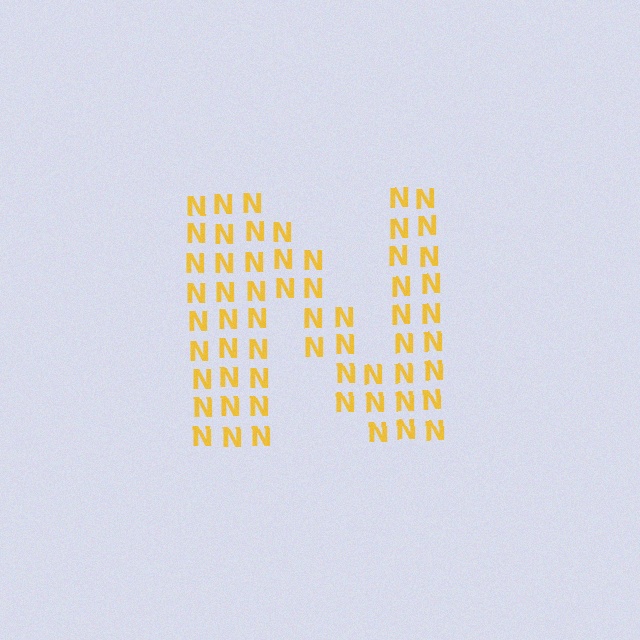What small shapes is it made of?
It is made of small letter N's.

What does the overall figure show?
The overall figure shows the letter N.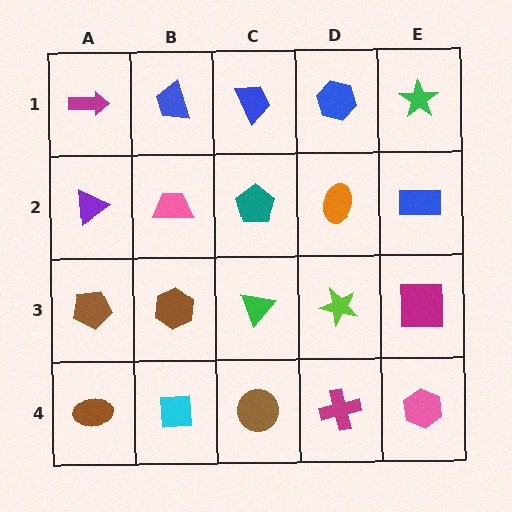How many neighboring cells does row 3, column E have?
3.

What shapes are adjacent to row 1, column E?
A blue rectangle (row 2, column E), a blue hexagon (row 1, column D).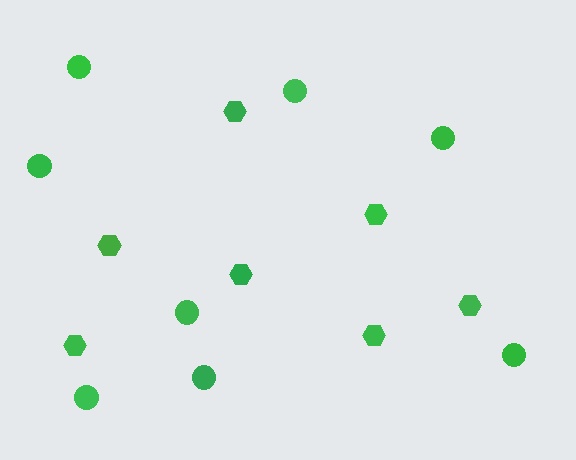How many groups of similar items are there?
There are 2 groups: one group of circles (8) and one group of hexagons (7).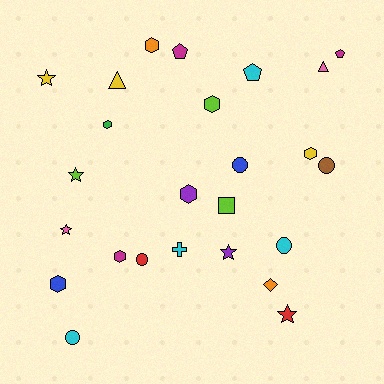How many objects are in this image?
There are 25 objects.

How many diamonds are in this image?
There is 1 diamond.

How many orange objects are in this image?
There are 2 orange objects.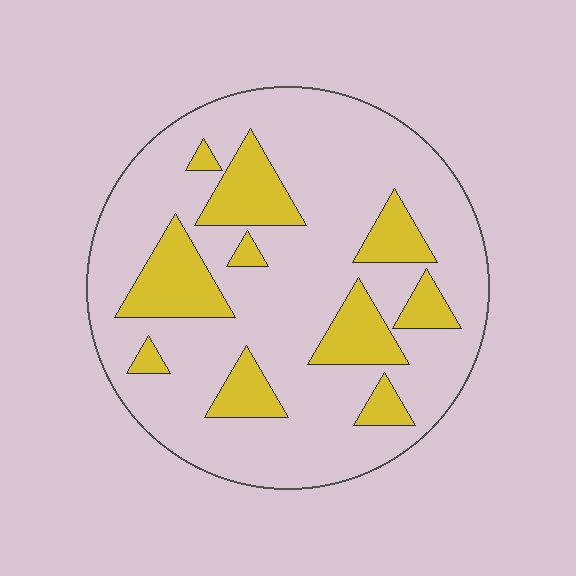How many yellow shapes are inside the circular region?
10.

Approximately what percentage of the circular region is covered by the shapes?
Approximately 25%.